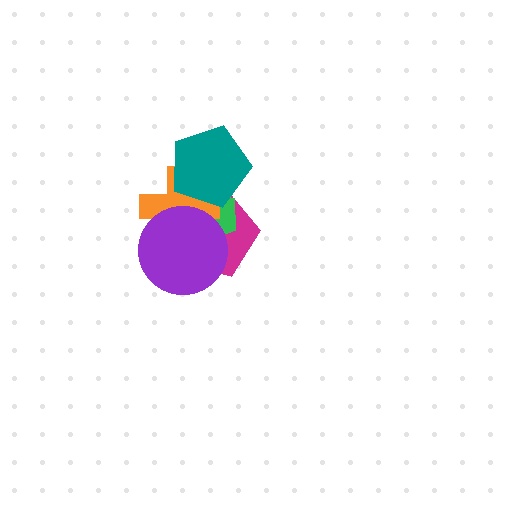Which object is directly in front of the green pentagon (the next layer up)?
The orange cross is directly in front of the green pentagon.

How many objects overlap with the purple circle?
3 objects overlap with the purple circle.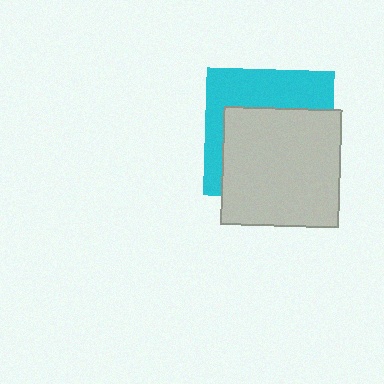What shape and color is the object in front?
The object in front is a light gray square.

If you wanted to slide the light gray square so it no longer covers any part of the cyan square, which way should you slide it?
Slide it down — that is the most direct way to separate the two shapes.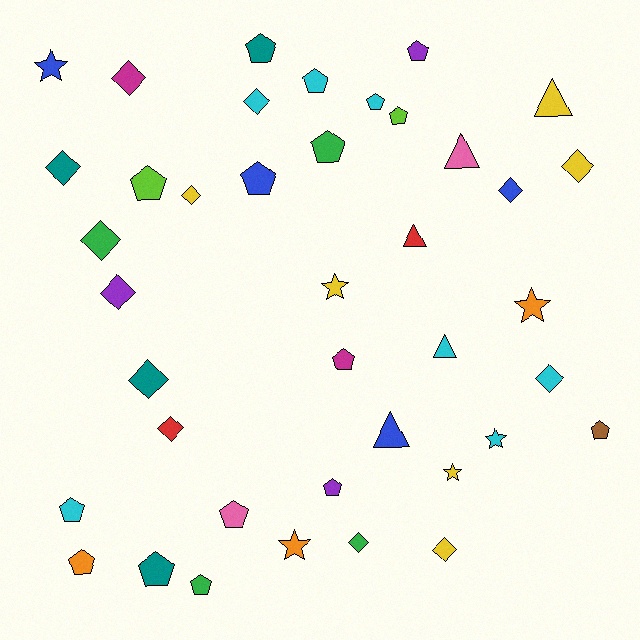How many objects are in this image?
There are 40 objects.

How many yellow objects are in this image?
There are 6 yellow objects.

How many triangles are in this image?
There are 5 triangles.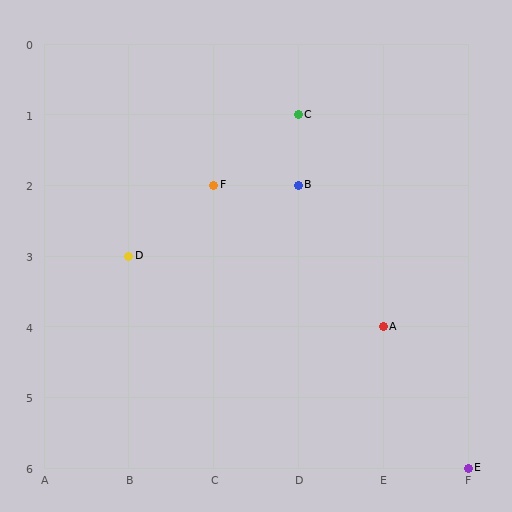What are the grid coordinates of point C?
Point C is at grid coordinates (D, 1).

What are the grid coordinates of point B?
Point B is at grid coordinates (D, 2).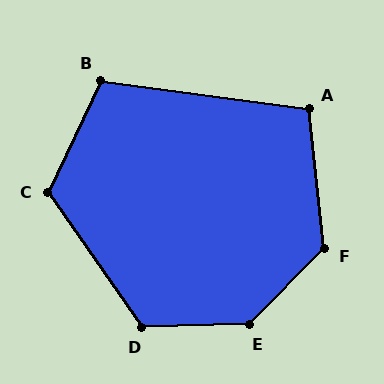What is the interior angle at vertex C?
Approximately 120 degrees (obtuse).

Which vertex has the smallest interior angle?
A, at approximately 104 degrees.